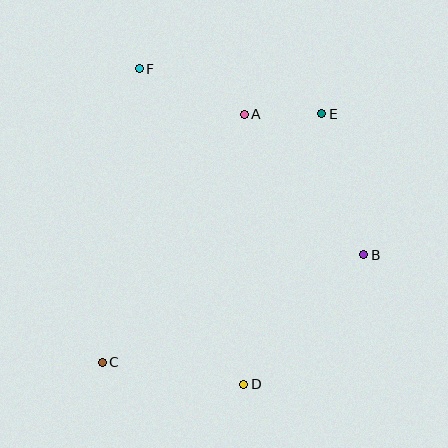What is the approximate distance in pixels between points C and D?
The distance between C and D is approximately 143 pixels.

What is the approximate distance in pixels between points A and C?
The distance between A and C is approximately 286 pixels.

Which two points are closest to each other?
Points A and E are closest to each other.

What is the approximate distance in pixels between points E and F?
The distance between E and F is approximately 188 pixels.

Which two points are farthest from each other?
Points D and F are farthest from each other.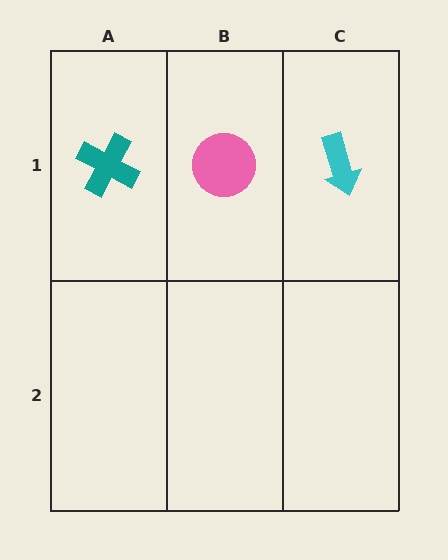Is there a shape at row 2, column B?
No, that cell is empty.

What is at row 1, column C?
A cyan arrow.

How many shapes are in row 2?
0 shapes.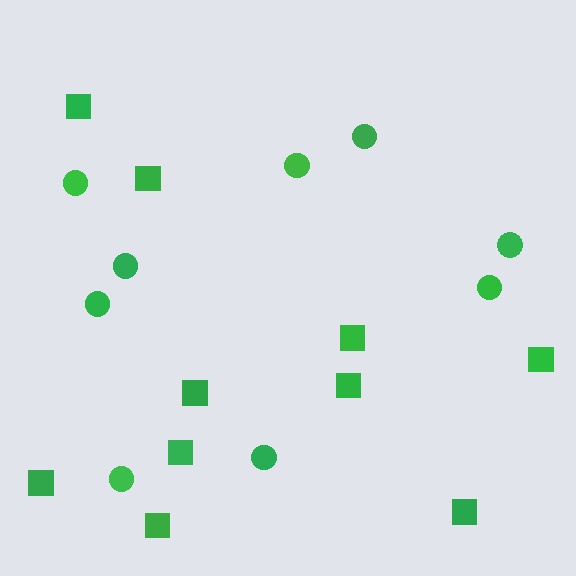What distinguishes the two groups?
There are 2 groups: one group of circles (9) and one group of squares (10).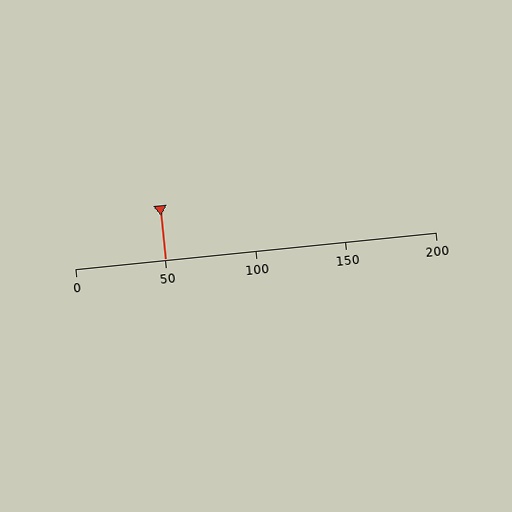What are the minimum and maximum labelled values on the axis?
The axis runs from 0 to 200.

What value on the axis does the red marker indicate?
The marker indicates approximately 50.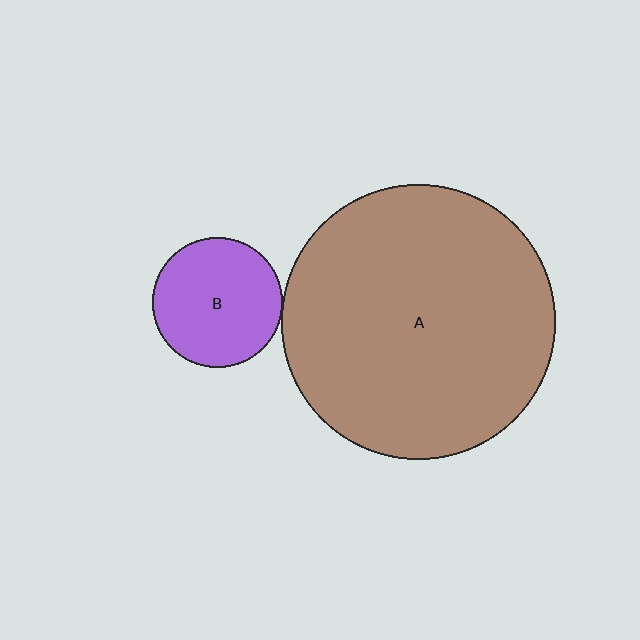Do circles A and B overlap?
Yes.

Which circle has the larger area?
Circle A (brown).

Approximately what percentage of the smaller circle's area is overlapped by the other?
Approximately 5%.